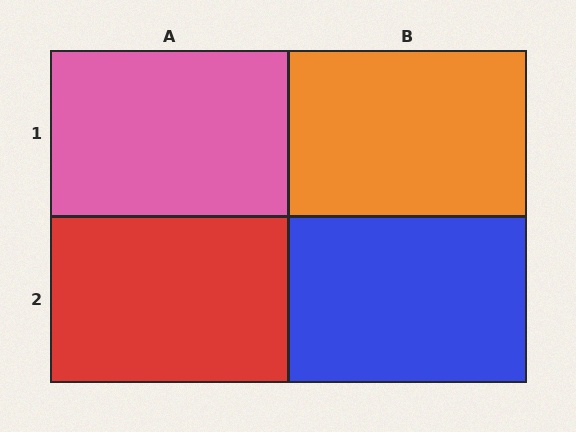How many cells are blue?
1 cell is blue.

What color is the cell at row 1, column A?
Pink.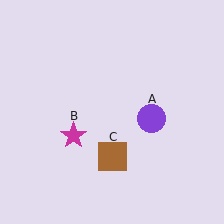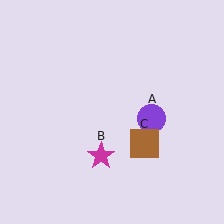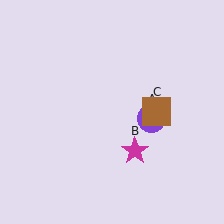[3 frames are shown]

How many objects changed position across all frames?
2 objects changed position: magenta star (object B), brown square (object C).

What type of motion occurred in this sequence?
The magenta star (object B), brown square (object C) rotated counterclockwise around the center of the scene.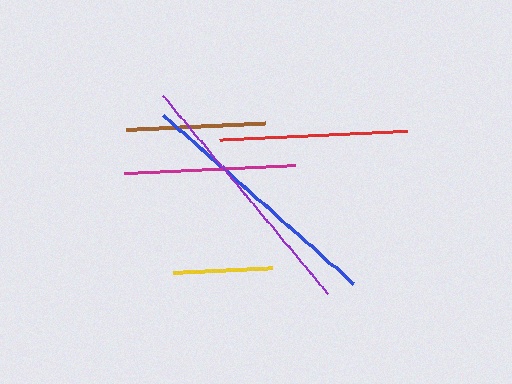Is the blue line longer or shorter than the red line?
The blue line is longer than the red line.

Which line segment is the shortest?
The yellow line is the shortest at approximately 99 pixels.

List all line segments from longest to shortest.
From longest to shortest: purple, blue, red, magenta, brown, yellow.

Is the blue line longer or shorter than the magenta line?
The blue line is longer than the magenta line.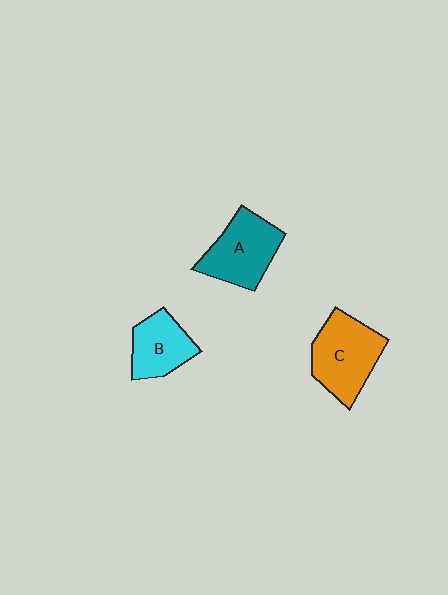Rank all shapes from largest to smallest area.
From largest to smallest: C (orange), A (teal), B (cyan).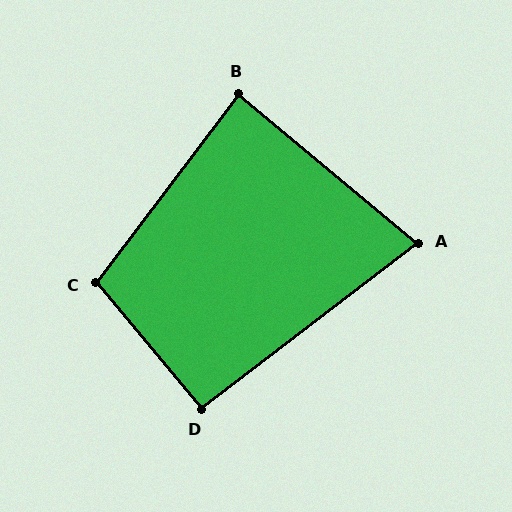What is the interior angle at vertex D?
Approximately 93 degrees (approximately right).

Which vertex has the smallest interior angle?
A, at approximately 77 degrees.